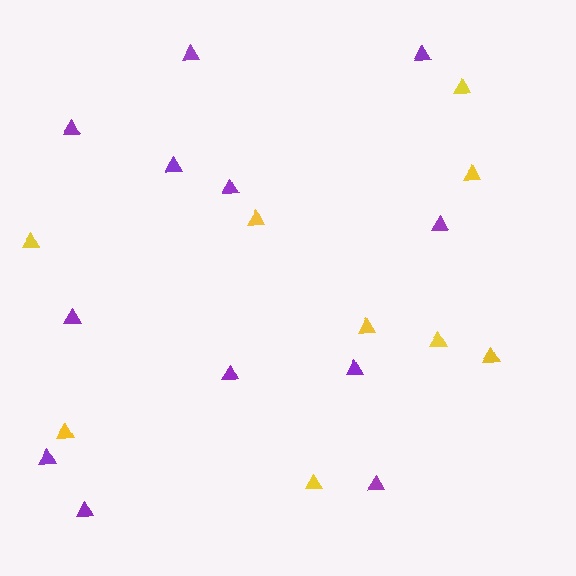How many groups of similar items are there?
There are 2 groups: one group of purple triangles (12) and one group of yellow triangles (9).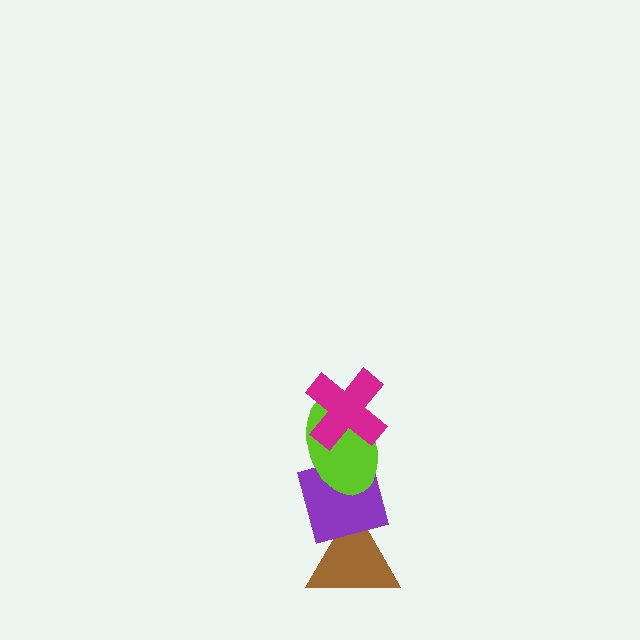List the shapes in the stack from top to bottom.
From top to bottom: the magenta cross, the lime ellipse, the purple diamond, the brown triangle.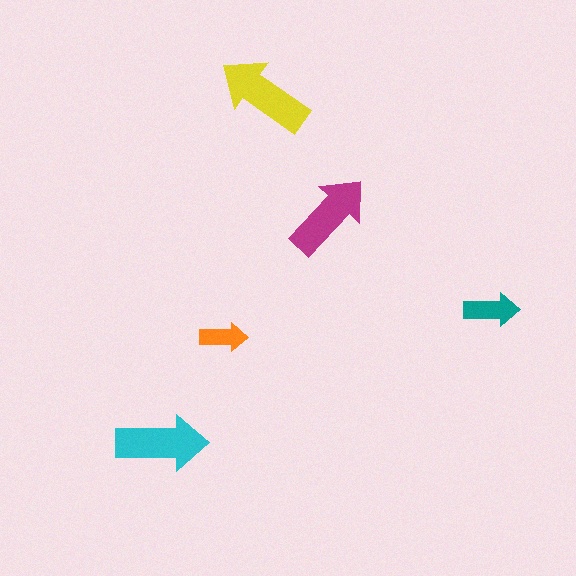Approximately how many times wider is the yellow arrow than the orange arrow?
About 2 times wider.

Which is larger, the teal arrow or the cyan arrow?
The cyan one.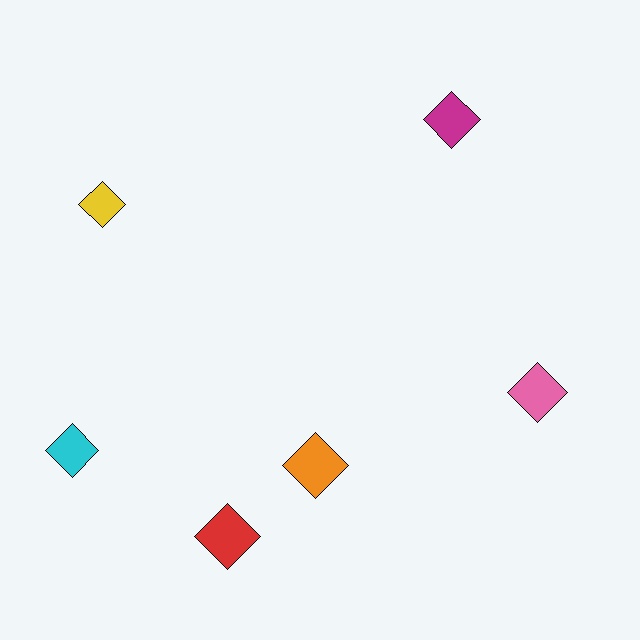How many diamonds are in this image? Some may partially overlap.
There are 6 diamonds.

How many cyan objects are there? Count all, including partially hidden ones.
There is 1 cyan object.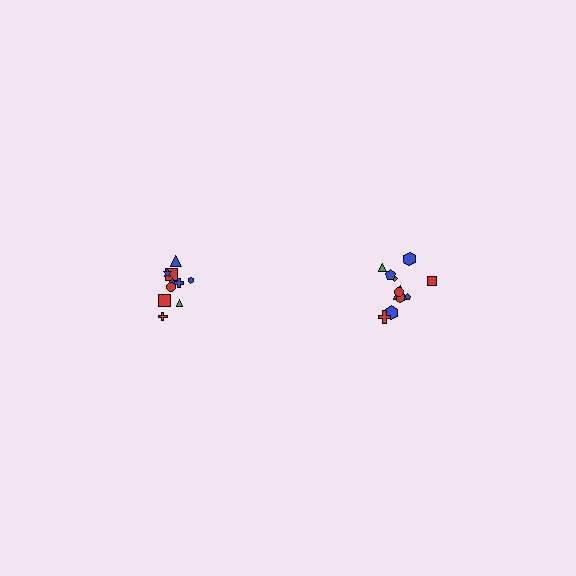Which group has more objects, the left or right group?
The right group.